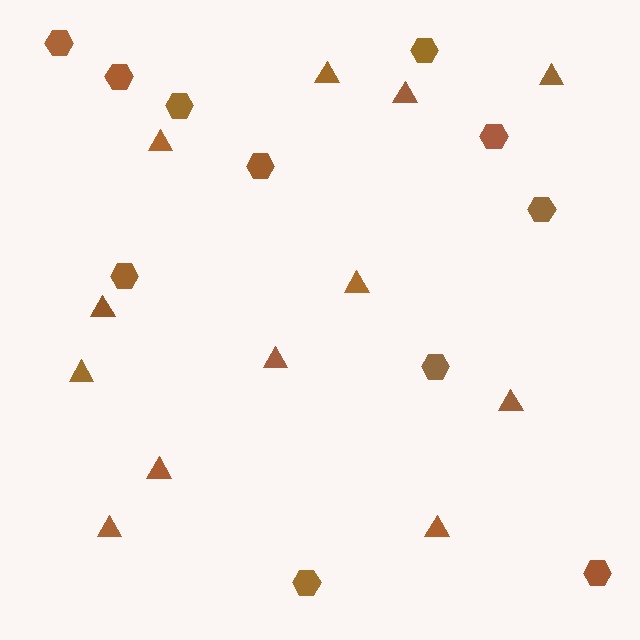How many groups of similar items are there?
There are 2 groups: one group of triangles (12) and one group of hexagons (11).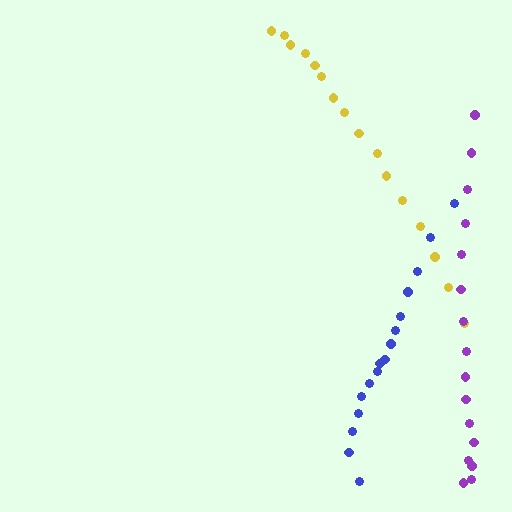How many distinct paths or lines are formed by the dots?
There are 3 distinct paths.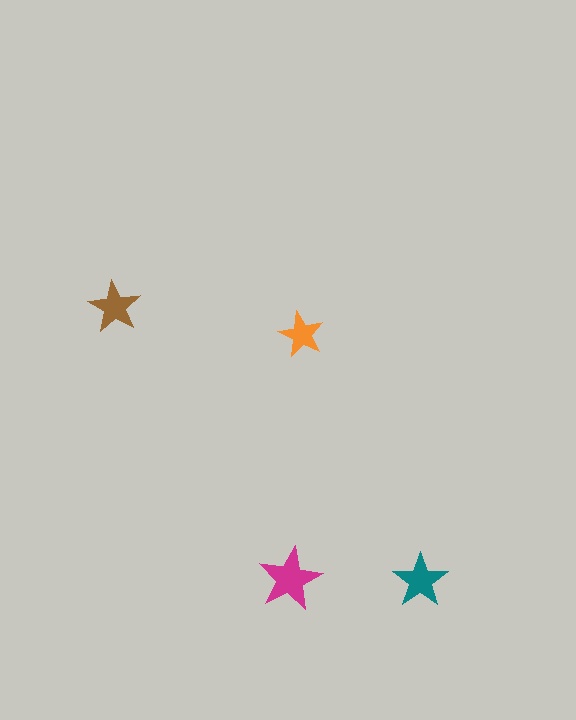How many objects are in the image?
There are 4 objects in the image.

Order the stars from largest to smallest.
the magenta one, the teal one, the brown one, the orange one.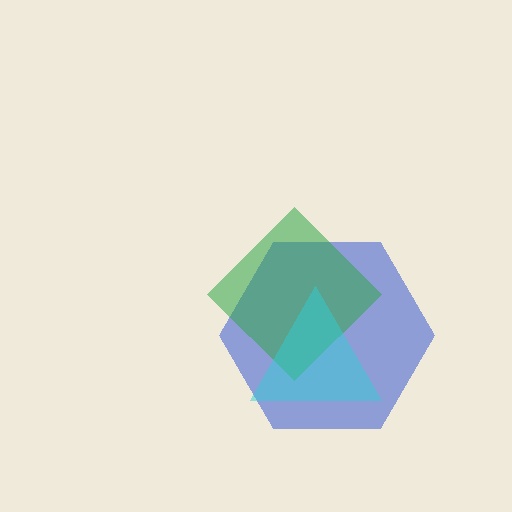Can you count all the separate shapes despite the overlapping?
Yes, there are 3 separate shapes.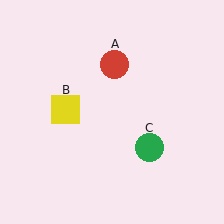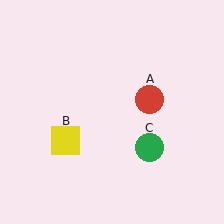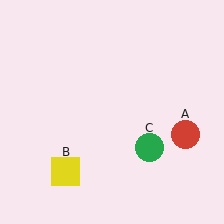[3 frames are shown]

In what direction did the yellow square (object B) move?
The yellow square (object B) moved down.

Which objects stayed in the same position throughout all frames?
Green circle (object C) remained stationary.